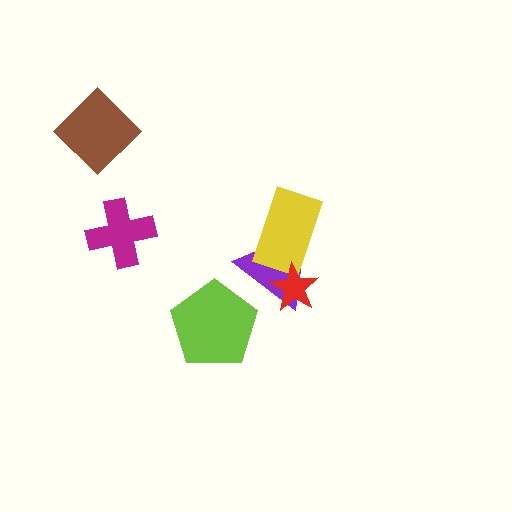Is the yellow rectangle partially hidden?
Yes, it is partially covered by another shape.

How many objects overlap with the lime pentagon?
0 objects overlap with the lime pentagon.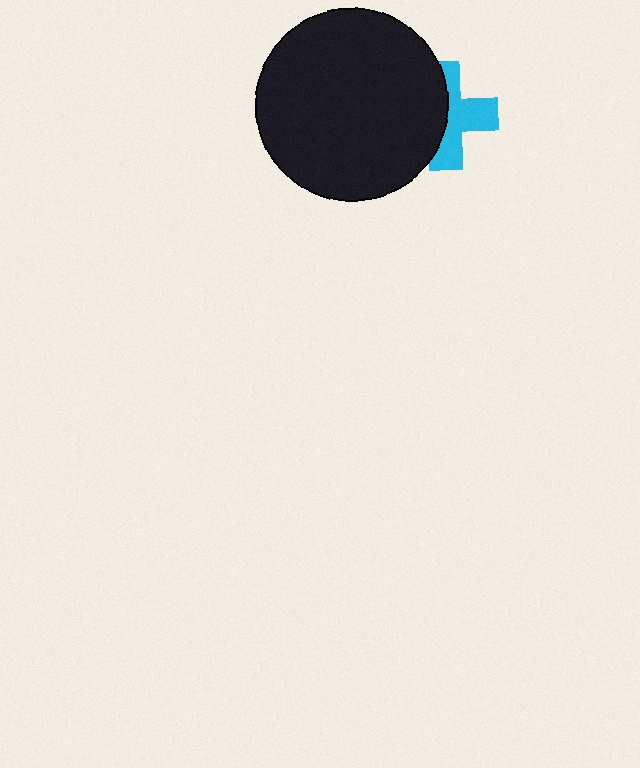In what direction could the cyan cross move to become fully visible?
The cyan cross could move right. That would shift it out from behind the black circle entirely.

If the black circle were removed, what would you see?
You would see the complete cyan cross.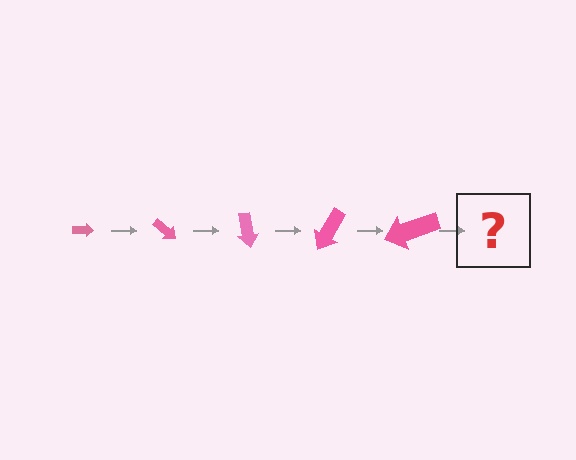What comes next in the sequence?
The next element should be an arrow, larger than the previous one and rotated 200 degrees from the start.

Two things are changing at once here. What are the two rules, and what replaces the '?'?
The two rules are that the arrow grows larger each step and it rotates 40 degrees each step. The '?' should be an arrow, larger than the previous one and rotated 200 degrees from the start.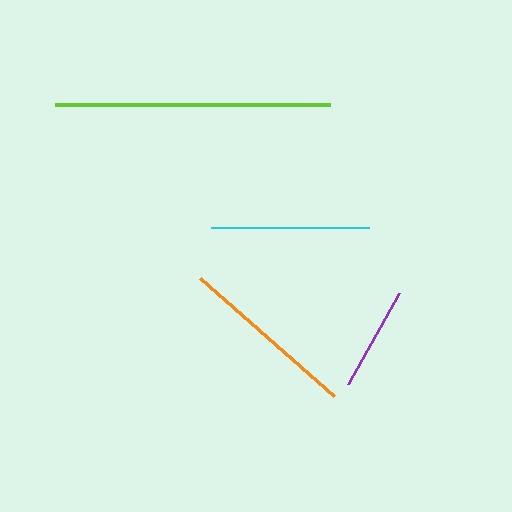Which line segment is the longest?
The lime line is the longest at approximately 275 pixels.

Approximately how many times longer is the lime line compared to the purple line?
The lime line is approximately 2.7 times the length of the purple line.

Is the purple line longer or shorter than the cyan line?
The cyan line is longer than the purple line.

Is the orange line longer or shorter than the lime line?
The lime line is longer than the orange line.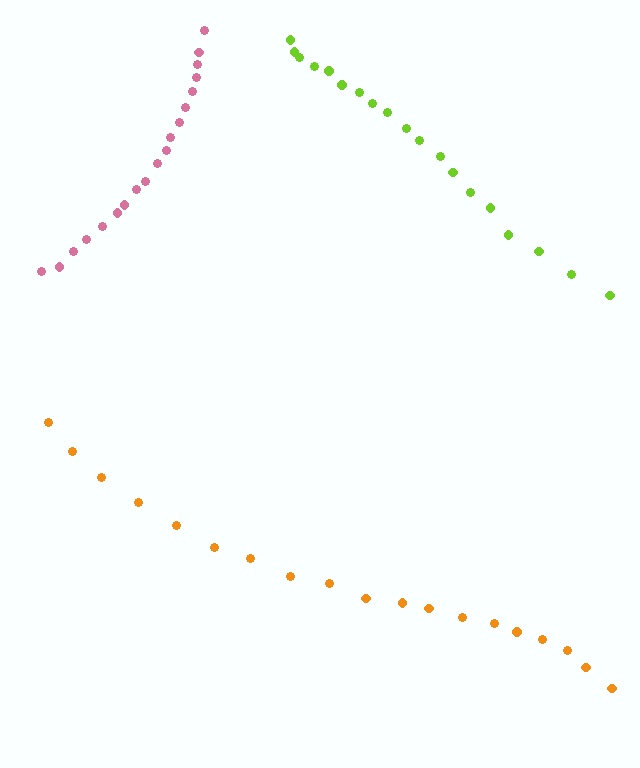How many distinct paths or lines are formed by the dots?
There are 3 distinct paths.